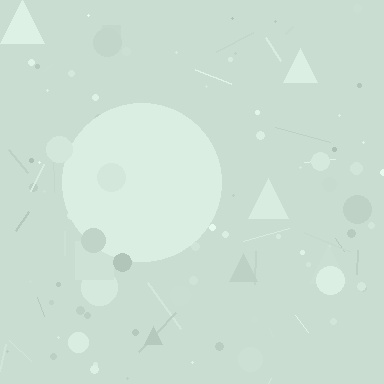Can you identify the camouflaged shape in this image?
The camouflaged shape is a circle.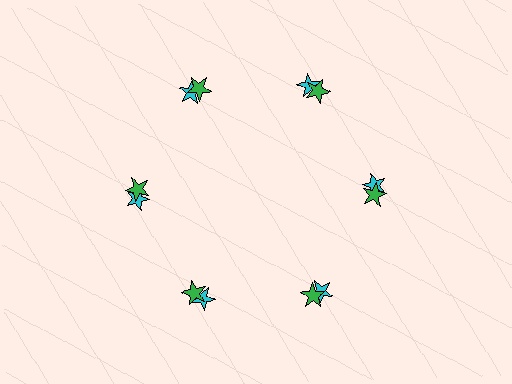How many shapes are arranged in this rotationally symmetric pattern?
There are 12 shapes, arranged in 6 groups of 2.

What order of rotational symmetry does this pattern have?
This pattern has 6-fold rotational symmetry.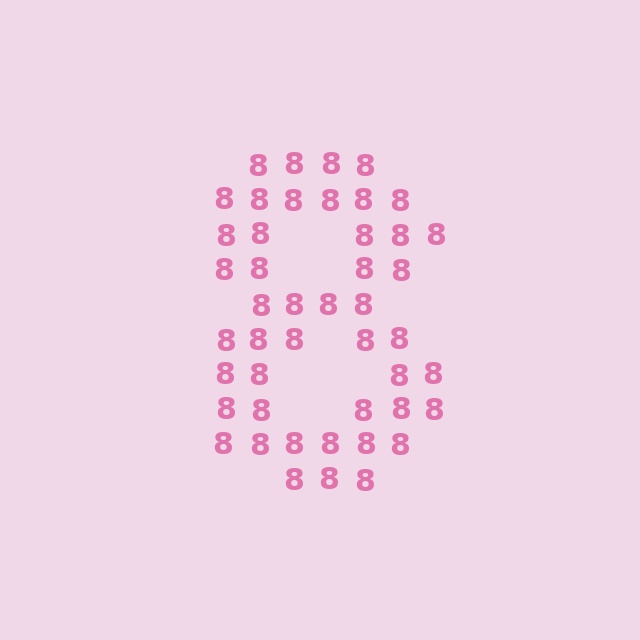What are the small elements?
The small elements are digit 8's.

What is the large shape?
The large shape is the digit 8.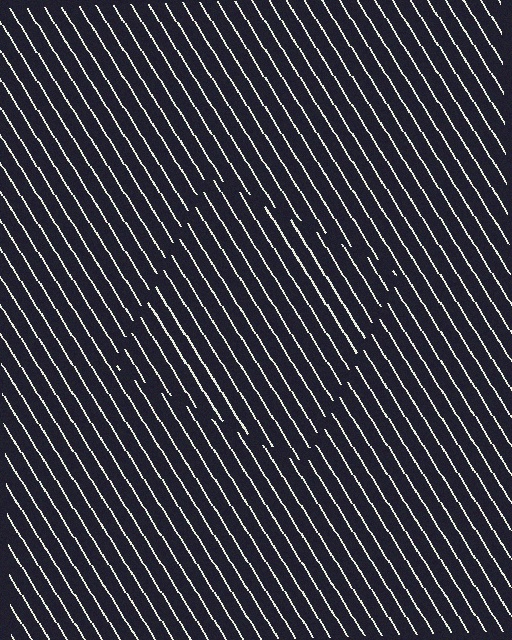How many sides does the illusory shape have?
4 sides — the line-ends trace a square.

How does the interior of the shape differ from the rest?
The interior of the shape contains the same grating, shifted by half a period — the contour is defined by the phase discontinuity where line-ends from the inner and outer gratings abut.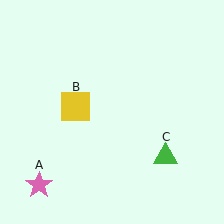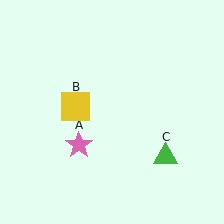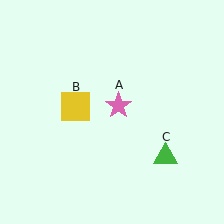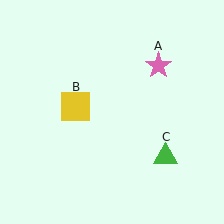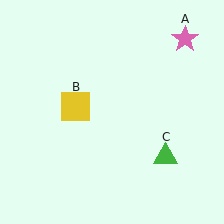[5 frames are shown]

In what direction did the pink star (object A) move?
The pink star (object A) moved up and to the right.